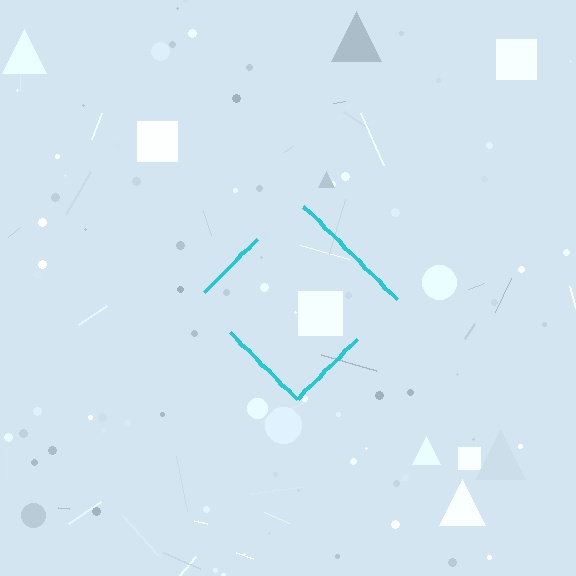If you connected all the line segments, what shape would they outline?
They would outline a diamond.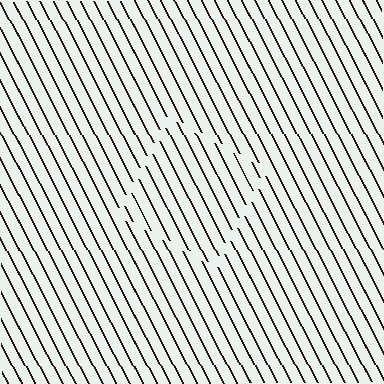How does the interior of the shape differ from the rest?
The interior of the shape contains the same grating, shifted by half a period — the contour is defined by the phase discontinuity where line-ends from the inner and outer gratings abut.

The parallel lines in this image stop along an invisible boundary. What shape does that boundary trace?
An illusory square. The interior of the shape contains the same grating, shifted by half a period — the contour is defined by the phase discontinuity where line-ends from the inner and outer gratings abut.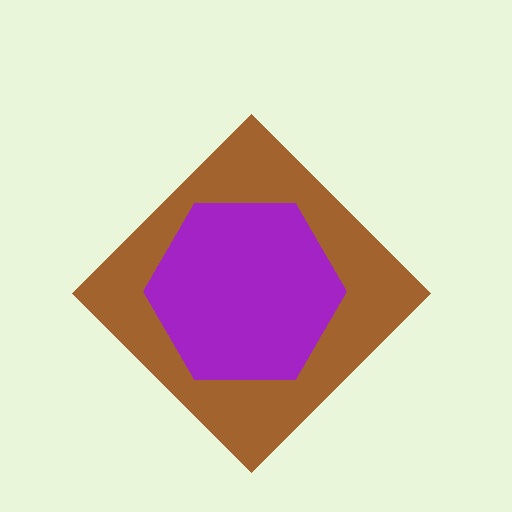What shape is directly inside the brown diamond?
The purple hexagon.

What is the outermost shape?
The brown diamond.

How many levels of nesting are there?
2.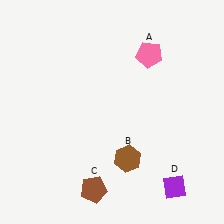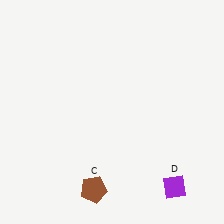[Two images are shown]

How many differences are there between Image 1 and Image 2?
There are 2 differences between the two images.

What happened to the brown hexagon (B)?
The brown hexagon (B) was removed in Image 2. It was in the bottom-right area of Image 1.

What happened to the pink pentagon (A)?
The pink pentagon (A) was removed in Image 2. It was in the top-right area of Image 1.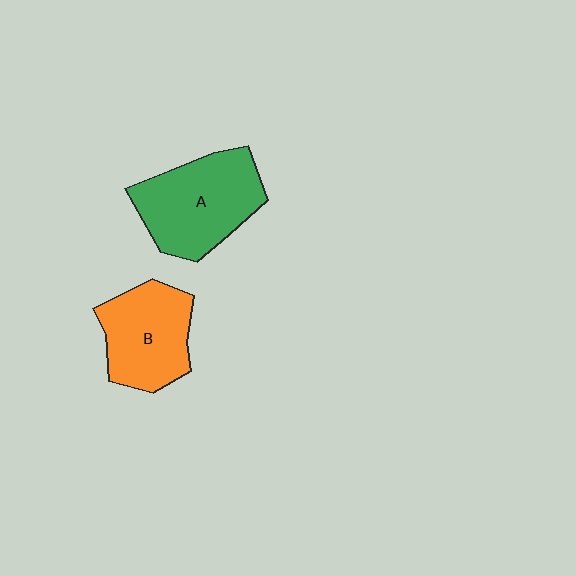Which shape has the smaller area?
Shape B (orange).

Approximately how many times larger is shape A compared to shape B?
Approximately 1.2 times.